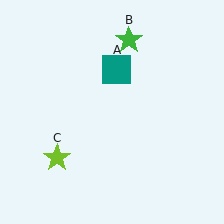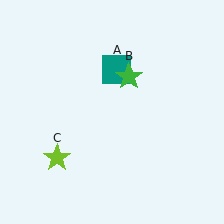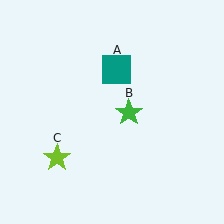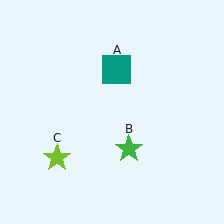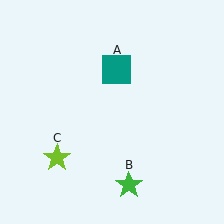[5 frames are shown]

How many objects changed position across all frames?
1 object changed position: green star (object B).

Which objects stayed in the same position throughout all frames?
Teal square (object A) and lime star (object C) remained stationary.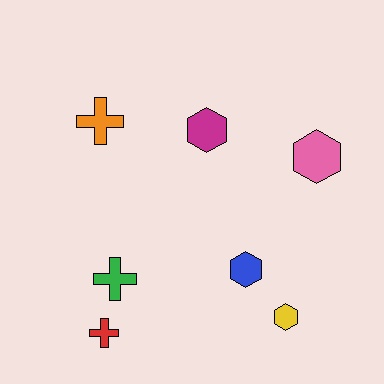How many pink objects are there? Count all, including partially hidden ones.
There is 1 pink object.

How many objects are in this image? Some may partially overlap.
There are 7 objects.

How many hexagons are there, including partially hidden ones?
There are 4 hexagons.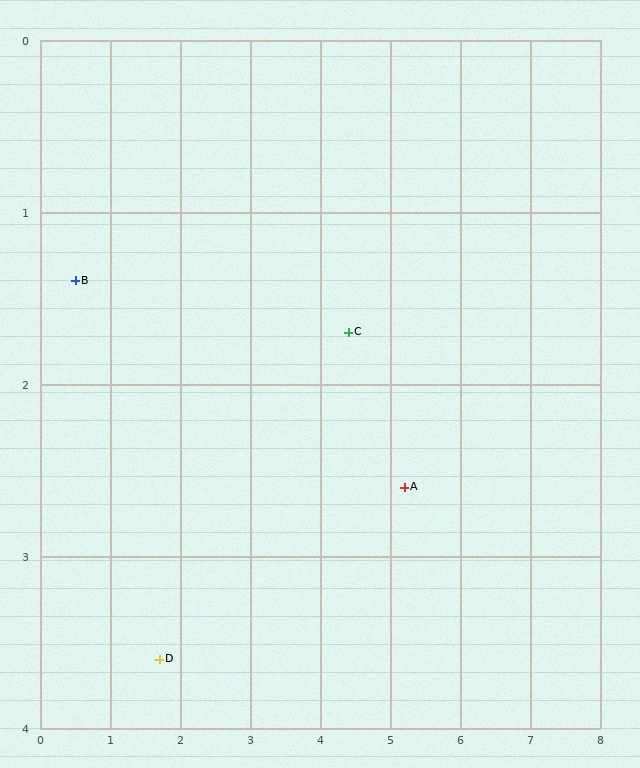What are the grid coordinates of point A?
Point A is at approximately (5.2, 2.6).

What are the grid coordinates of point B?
Point B is at approximately (0.5, 1.4).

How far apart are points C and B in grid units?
Points C and B are about 3.9 grid units apart.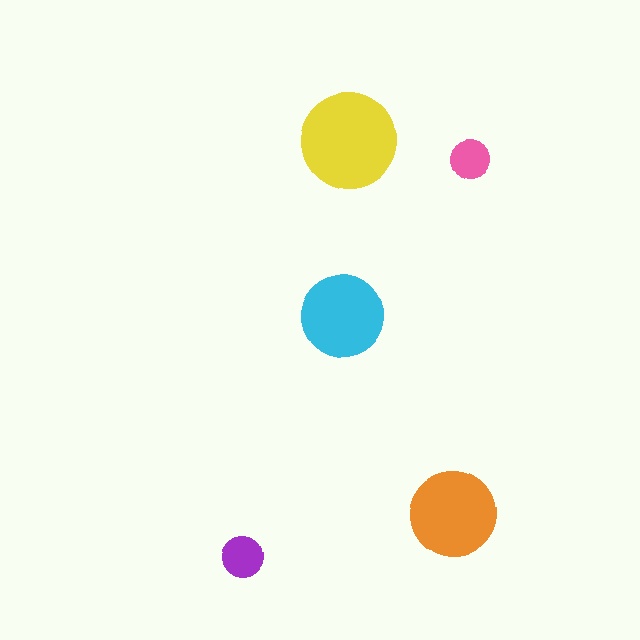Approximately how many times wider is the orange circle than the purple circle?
About 2 times wider.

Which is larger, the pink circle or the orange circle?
The orange one.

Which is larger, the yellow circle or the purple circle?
The yellow one.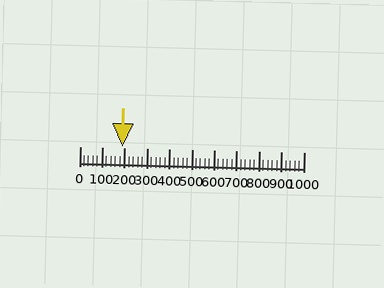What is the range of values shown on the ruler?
The ruler shows values from 0 to 1000.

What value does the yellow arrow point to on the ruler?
The yellow arrow points to approximately 188.